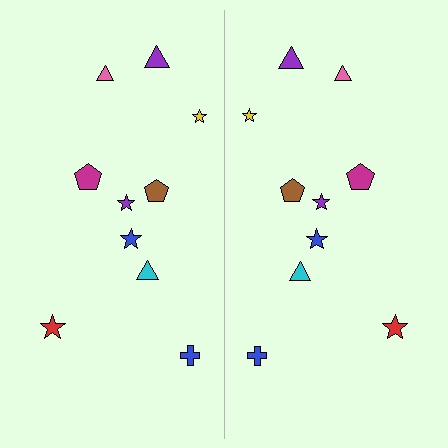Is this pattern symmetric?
Yes, this pattern has bilateral (reflection) symmetry.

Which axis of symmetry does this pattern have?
The pattern has a vertical axis of symmetry running through the center of the image.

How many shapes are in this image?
There are 20 shapes in this image.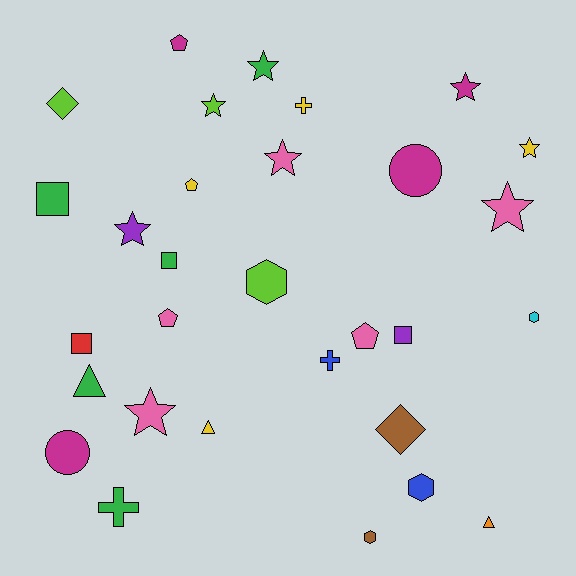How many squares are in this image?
There are 4 squares.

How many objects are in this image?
There are 30 objects.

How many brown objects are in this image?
There are 2 brown objects.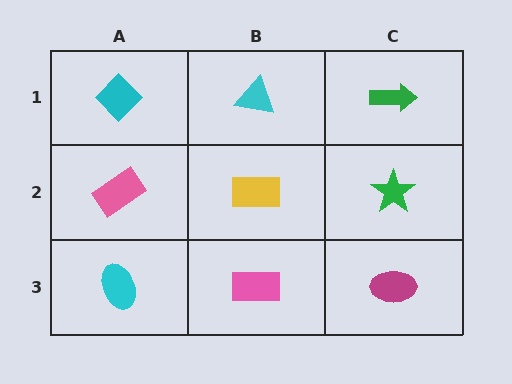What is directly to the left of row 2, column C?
A yellow rectangle.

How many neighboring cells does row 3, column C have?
2.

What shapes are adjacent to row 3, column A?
A pink rectangle (row 2, column A), a pink rectangle (row 3, column B).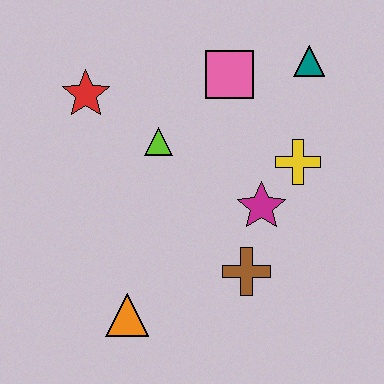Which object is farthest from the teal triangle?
The orange triangle is farthest from the teal triangle.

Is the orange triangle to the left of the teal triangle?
Yes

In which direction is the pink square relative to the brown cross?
The pink square is above the brown cross.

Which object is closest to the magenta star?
The yellow cross is closest to the magenta star.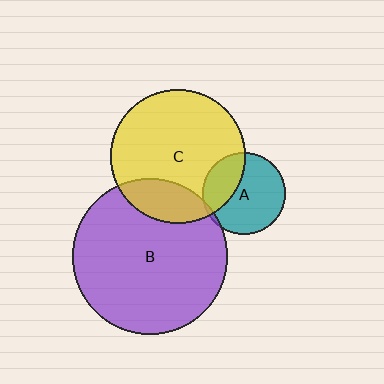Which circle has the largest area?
Circle B (purple).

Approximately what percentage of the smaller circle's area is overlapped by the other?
Approximately 20%.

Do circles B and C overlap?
Yes.